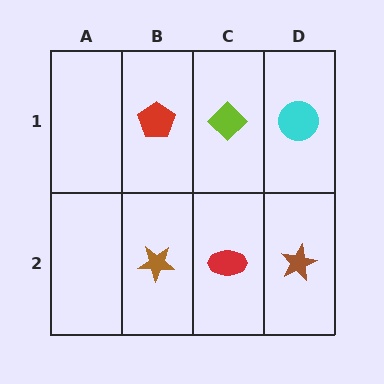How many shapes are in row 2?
3 shapes.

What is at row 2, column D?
A brown star.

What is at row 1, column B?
A red pentagon.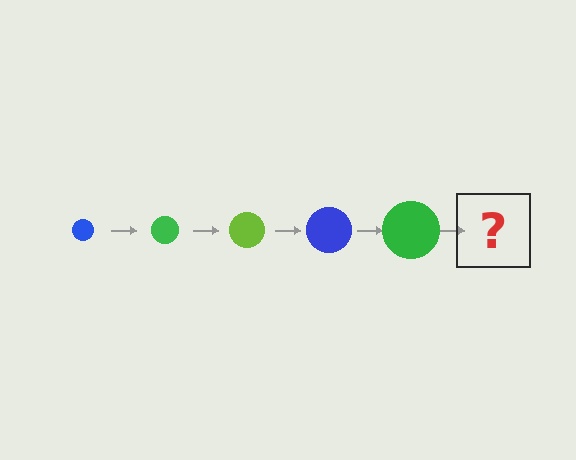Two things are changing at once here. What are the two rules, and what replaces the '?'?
The two rules are that the circle grows larger each step and the color cycles through blue, green, and lime. The '?' should be a lime circle, larger than the previous one.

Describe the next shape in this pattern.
It should be a lime circle, larger than the previous one.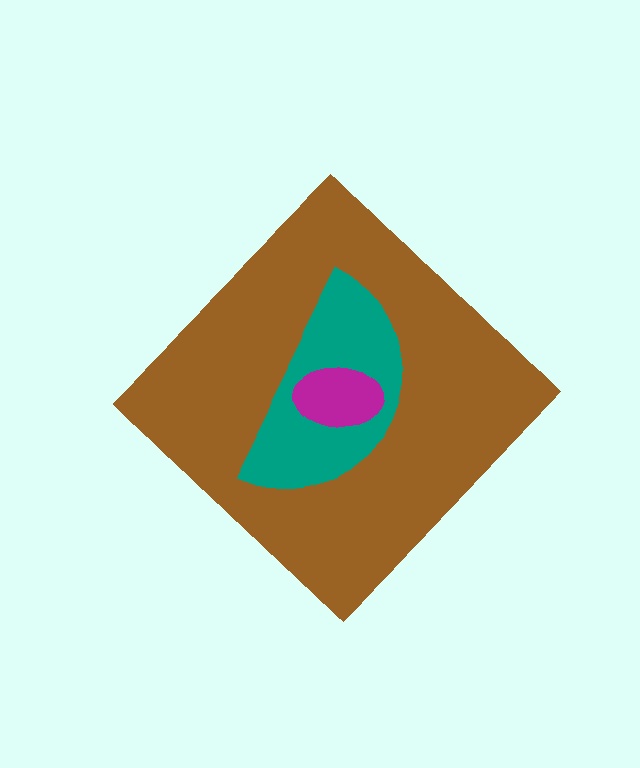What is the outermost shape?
The brown diamond.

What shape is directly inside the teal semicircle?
The magenta ellipse.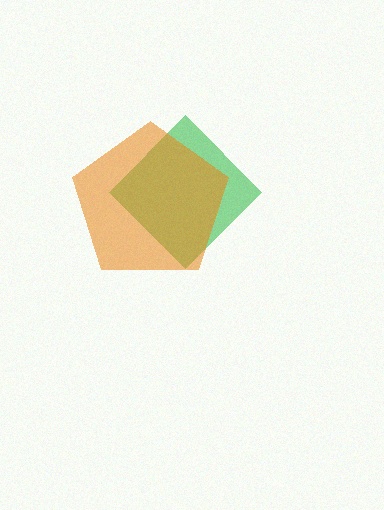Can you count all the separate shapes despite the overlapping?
Yes, there are 2 separate shapes.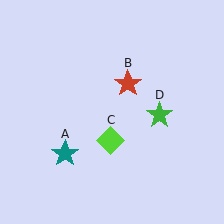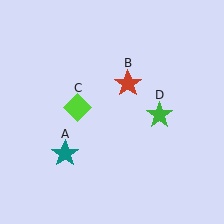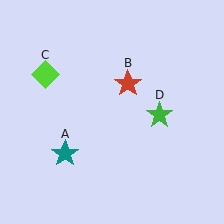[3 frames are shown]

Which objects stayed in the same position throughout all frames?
Teal star (object A) and red star (object B) and green star (object D) remained stationary.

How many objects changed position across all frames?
1 object changed position: lime diamond (object C).